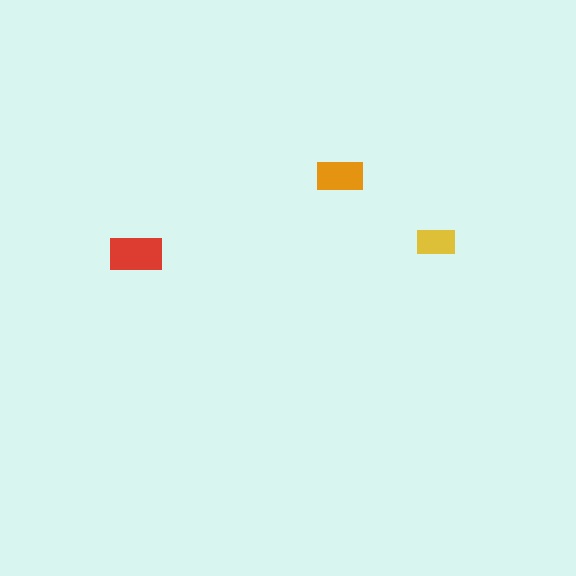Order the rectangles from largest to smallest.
the red one, the orange one, the yellow one.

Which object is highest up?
The orange rectangle is topmost.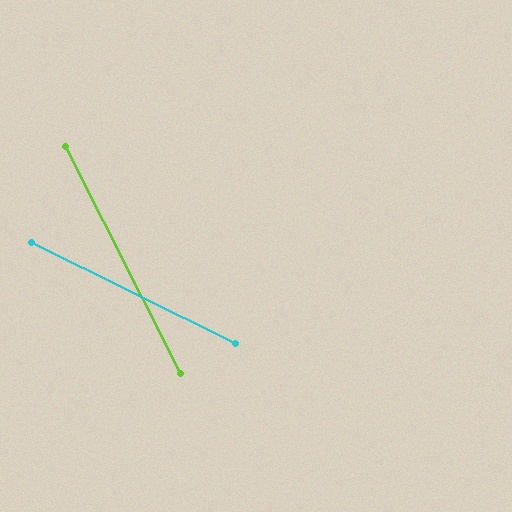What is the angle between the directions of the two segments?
Approximately 37 degrees.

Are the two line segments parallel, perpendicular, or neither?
Neither parallel nor perpendicular — they differ by about 37°.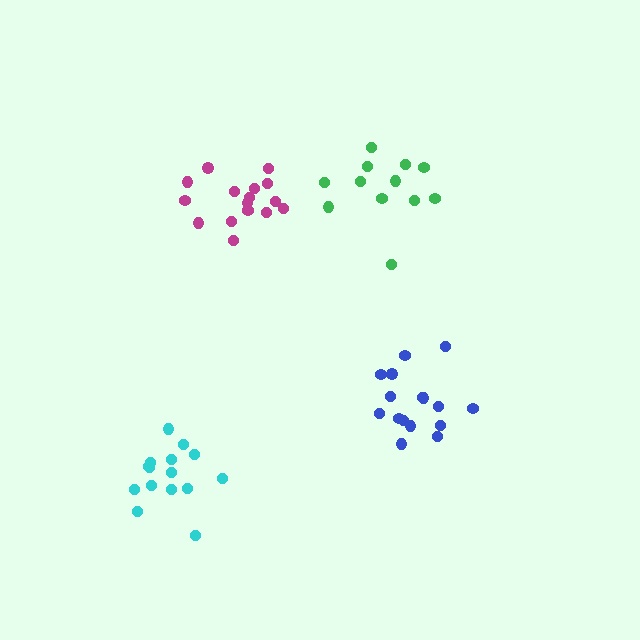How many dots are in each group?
Group 1: 15 dots, Group 2: 12 dots, Group 3: 16 dots, Group 4: 16 dots (59 total).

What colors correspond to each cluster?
The clusters are colored: cyan, green, blue, magenta.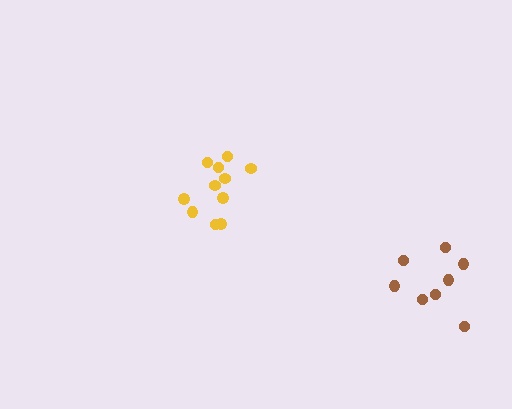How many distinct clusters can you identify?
There are 2 distinct clusters.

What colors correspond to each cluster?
The clusters are colored: yellow, brown.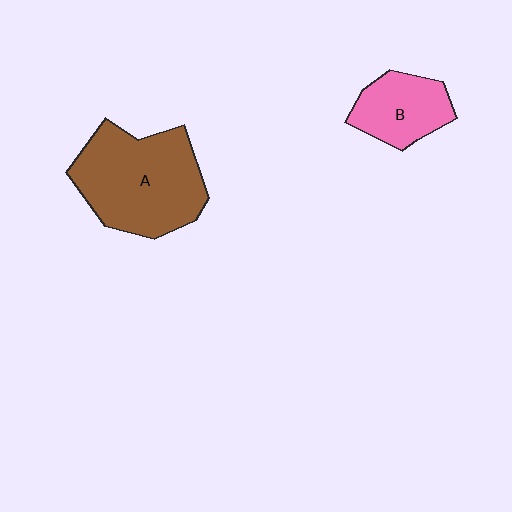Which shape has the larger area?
Shape A (brown).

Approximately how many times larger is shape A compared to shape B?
Approximately 2.0 times.